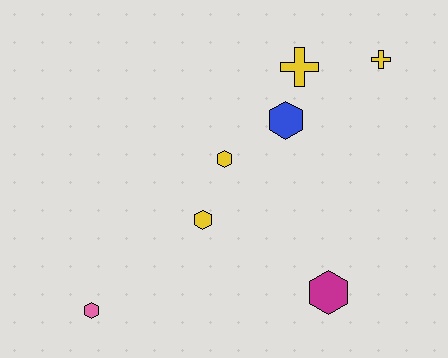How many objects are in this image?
There are 7 objects.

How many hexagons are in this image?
There are 5 hexagons.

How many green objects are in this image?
There are no green objects.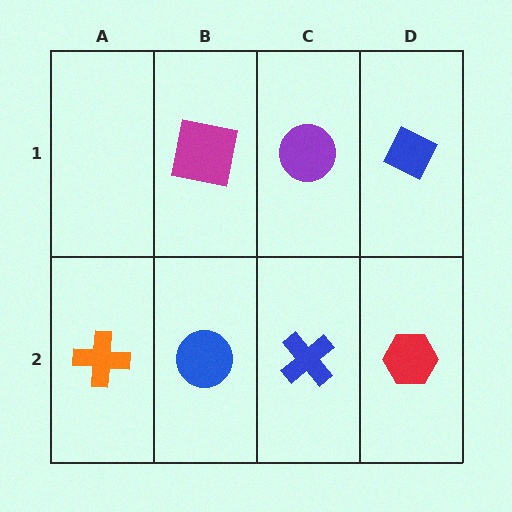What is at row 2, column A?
An orange cross.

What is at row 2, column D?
A red hexagon.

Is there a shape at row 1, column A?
No, that cell is empty.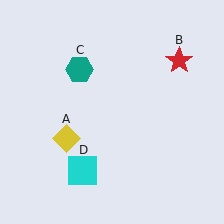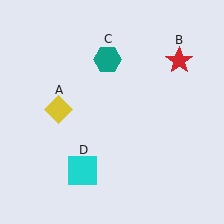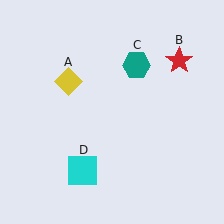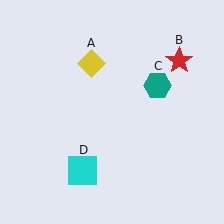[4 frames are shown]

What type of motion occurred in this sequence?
The yellow diamond (object A), teal hexagon (object C) rotated clockwise around the center of the scene.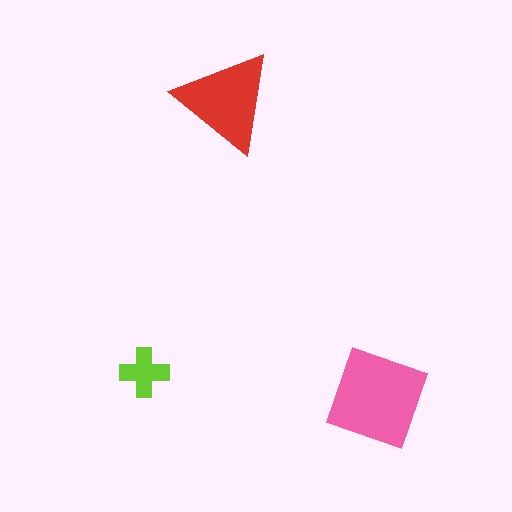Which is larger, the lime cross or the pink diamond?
The pink diamond.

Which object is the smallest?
The lime cross.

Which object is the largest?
The pink diamond.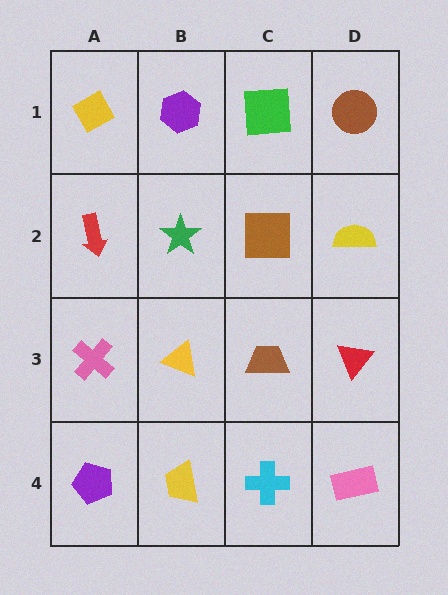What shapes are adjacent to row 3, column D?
A yellow semicircle (row 2, column D), a pink rectangle (row 4, column D), a brown trapezoid (row 3, column C).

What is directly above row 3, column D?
A yellow semicircle.